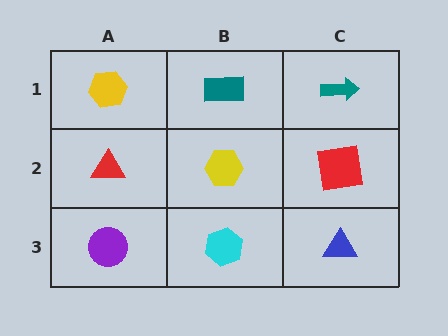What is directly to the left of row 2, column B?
A red triangle.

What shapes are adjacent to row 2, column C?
A teal arrow (row 1, column C), a blue triangle (row 3, column C), a yellow hexagon (row 2, column B).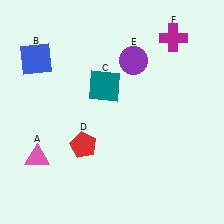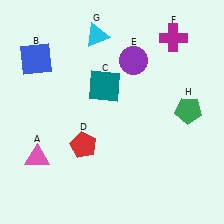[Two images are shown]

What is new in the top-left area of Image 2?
A cyan triangle (G) was added in the top-left area of Image 2.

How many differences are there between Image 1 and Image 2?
There are 2 differences between the two images.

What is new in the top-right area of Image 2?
A green pentagon (H) was added in the top-right area of Image 2.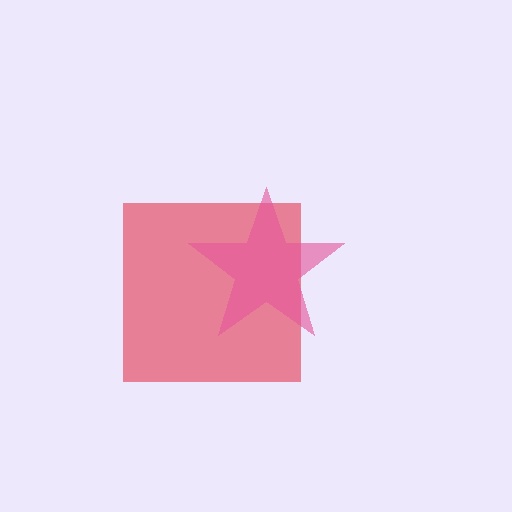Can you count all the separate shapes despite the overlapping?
Yes, there are 2 separate shapes.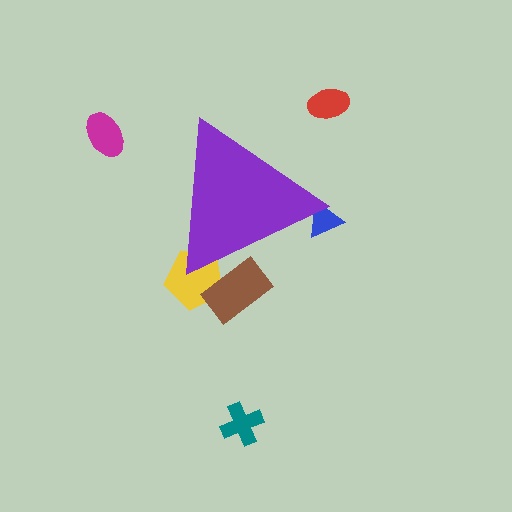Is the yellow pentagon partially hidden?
Yes, the yellow pentagon is partially hidden behind the purple triangle.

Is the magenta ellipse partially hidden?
No, the magenta ellipse is fully visible.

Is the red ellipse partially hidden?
No, the red ellipse is fully visible.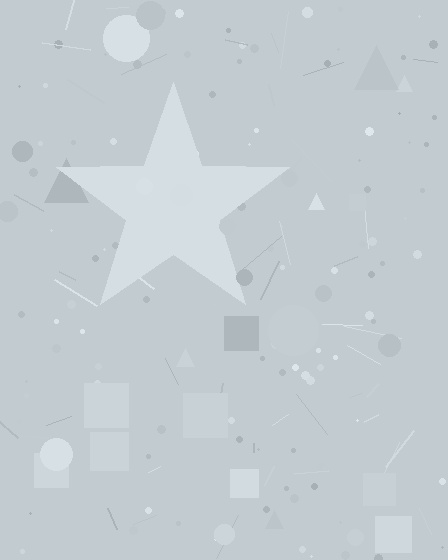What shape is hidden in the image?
A star is hidden in the image.